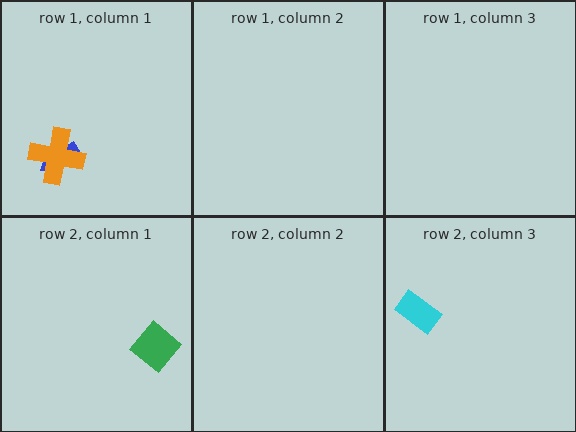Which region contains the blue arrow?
The row 1, column 1 region.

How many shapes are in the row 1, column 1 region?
2.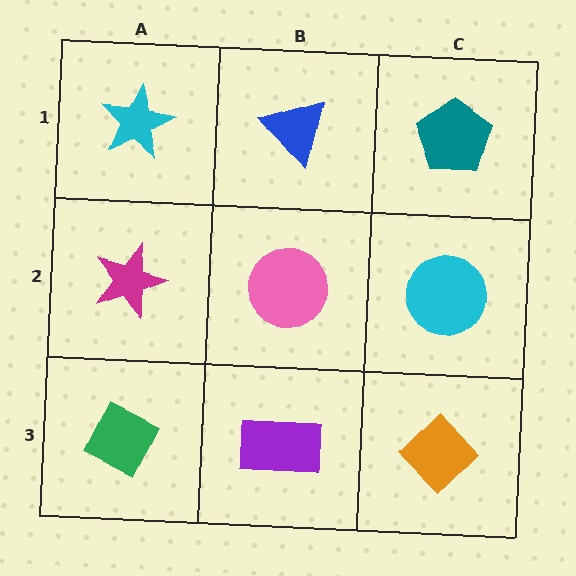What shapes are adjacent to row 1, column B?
A pink circle (row 2, column B), a cyan star (row 1, column A), a teal pentagon (row 1, column C).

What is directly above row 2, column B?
A blue triangle.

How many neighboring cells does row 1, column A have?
2.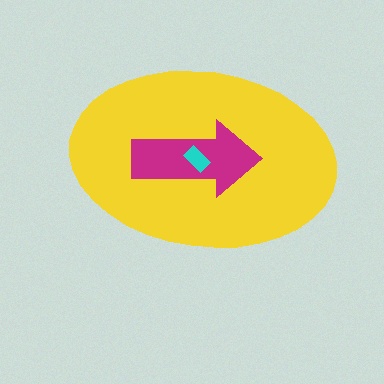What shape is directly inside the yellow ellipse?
The magenta arrow.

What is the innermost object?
The cyan rectangle.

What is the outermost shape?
The yellow ellipse.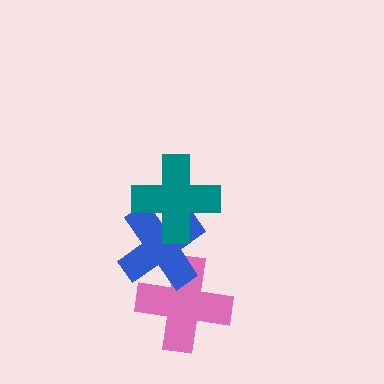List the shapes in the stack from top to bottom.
From top to bottom: the teal cross, the blue cross, the pink cross.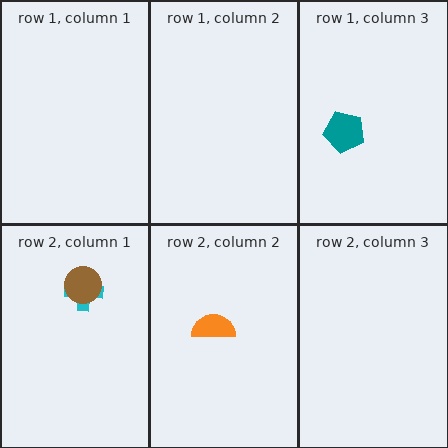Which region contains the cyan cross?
The row 2, column 1 region.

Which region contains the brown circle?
The row 2, column 1 region.